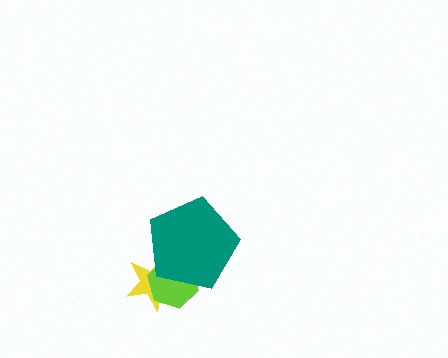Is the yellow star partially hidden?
Yes, it is partially covered by another shape.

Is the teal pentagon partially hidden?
No, no other shape covers it.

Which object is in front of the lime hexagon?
The teal pentagon is in front of the lime hexagon.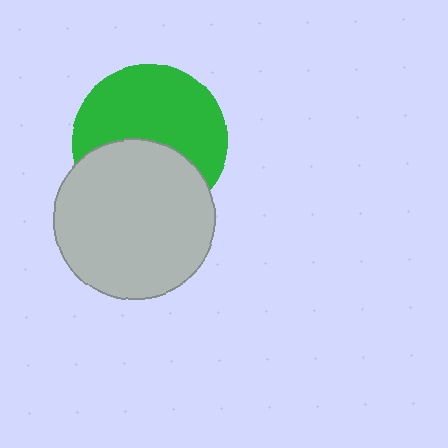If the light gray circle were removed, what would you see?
You would see the complete green circle.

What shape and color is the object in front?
The object in front is a light gray circle.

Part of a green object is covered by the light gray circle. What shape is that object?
It is a circle.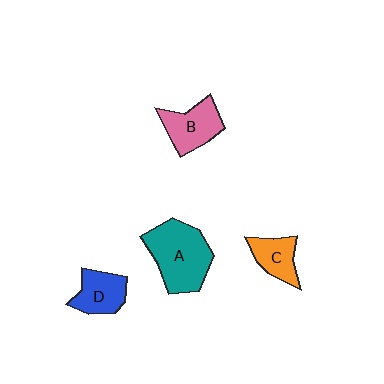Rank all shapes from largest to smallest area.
From largest to smallest: A (teal), B (pink), D (blue), C (orange).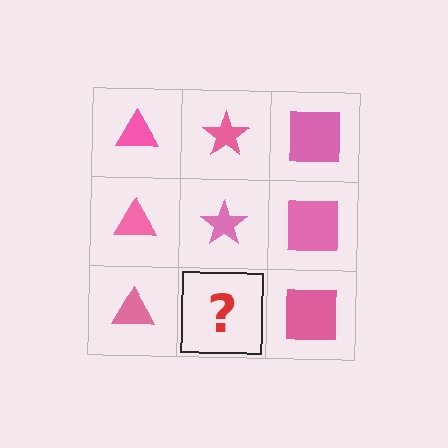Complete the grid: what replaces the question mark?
The question mark should be replaced with a pink star.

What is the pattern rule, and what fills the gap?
The rule is that each column has a consistent shape. The gap should be filled with a pink star.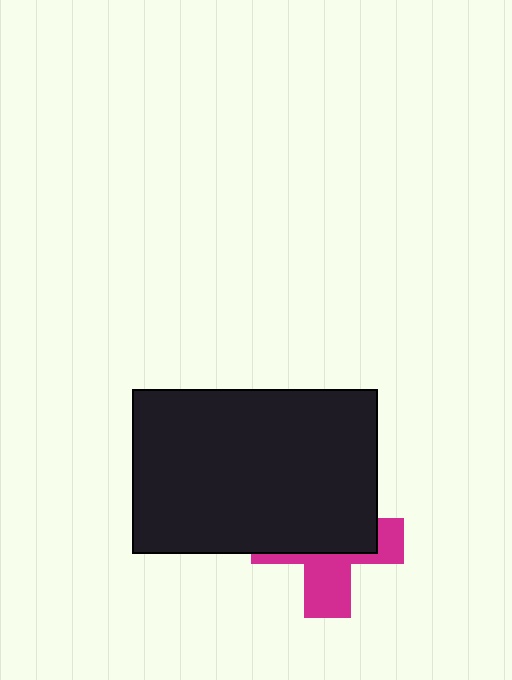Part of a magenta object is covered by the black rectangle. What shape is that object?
It is a cross.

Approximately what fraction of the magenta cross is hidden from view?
Roughly 59% of the magenta cross is hidden behind the black rectangle.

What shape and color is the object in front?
The object in front is a black rectangle.